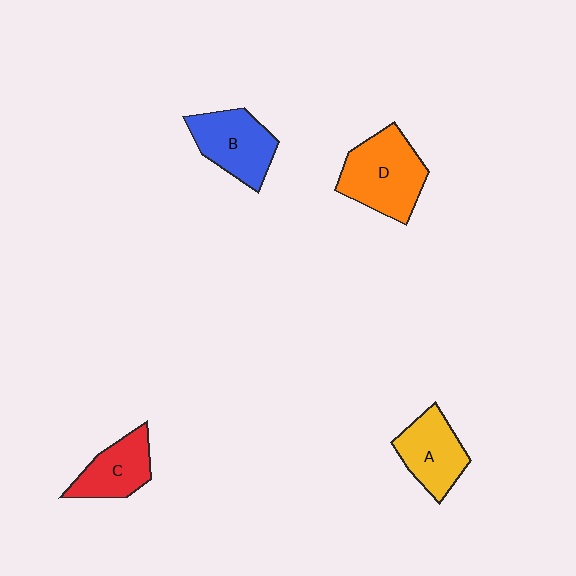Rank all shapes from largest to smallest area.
From largest to smallest: D (orange), B (blue), A (yellow), C (red).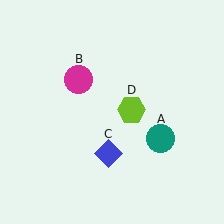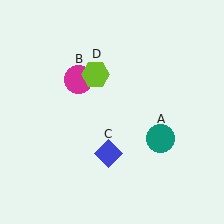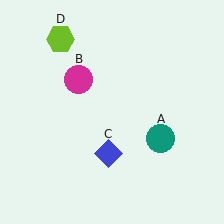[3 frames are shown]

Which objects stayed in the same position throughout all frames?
Teal circle (object A) and magenta circle (object B) and blue diamond (object C) remained stationary.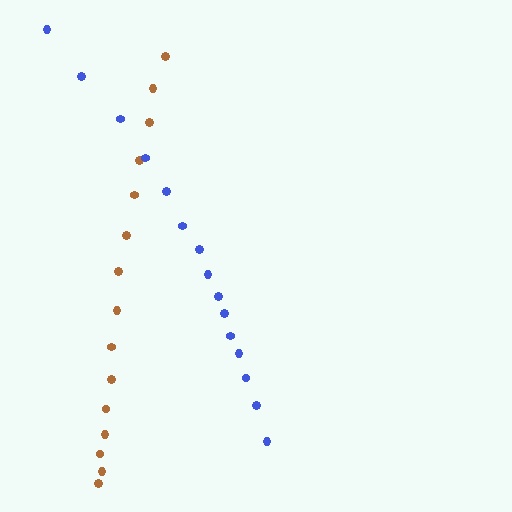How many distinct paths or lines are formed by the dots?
There are 2 distinct paths.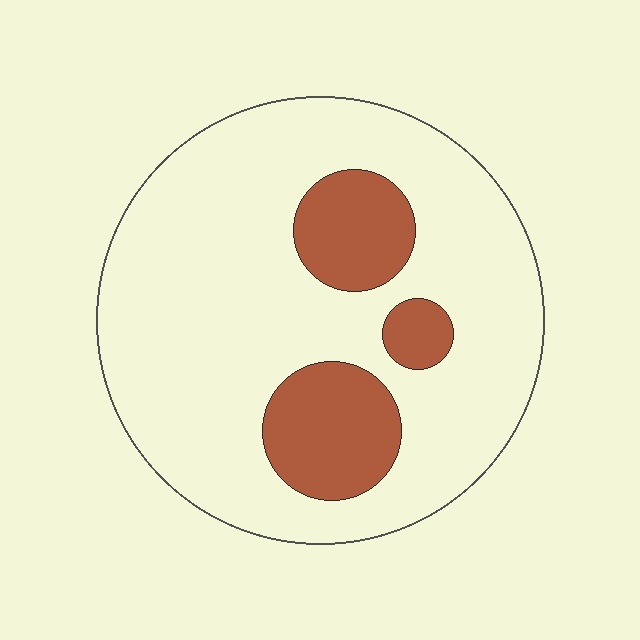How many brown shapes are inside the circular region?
3.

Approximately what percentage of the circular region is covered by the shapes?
Approximately 20%.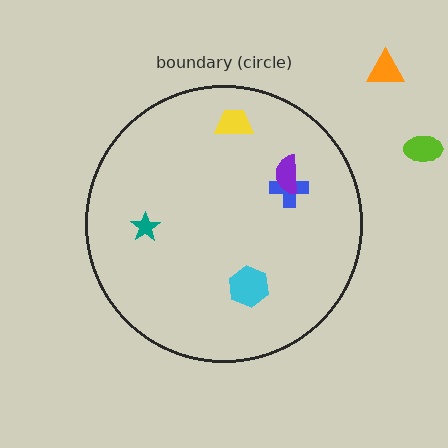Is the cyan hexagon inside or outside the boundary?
Inside.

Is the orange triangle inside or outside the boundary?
Outside.